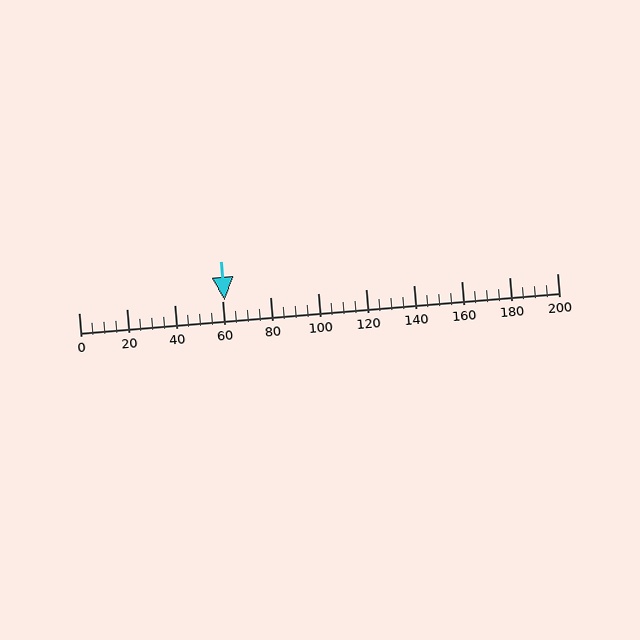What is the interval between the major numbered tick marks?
The major tick marks are spaced 20 units apart.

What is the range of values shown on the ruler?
The ruler shows values from 0 to 200.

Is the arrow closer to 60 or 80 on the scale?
The arrow is closer to 60.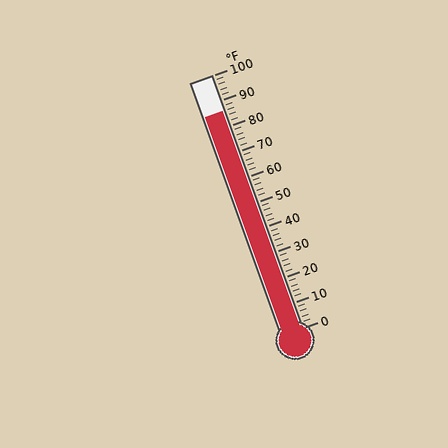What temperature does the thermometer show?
The thermometer shows approximately 86°F.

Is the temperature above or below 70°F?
The temperature is above 70°F.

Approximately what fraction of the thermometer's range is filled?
The thermometer is filled to approximately 85% of its range.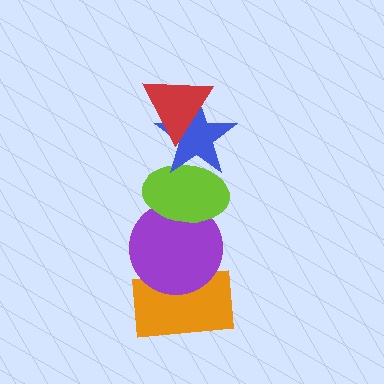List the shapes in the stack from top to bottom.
From top to bottom: the red triangle, the blue star, the lime ellipse, the purple circle, the orange rectangle.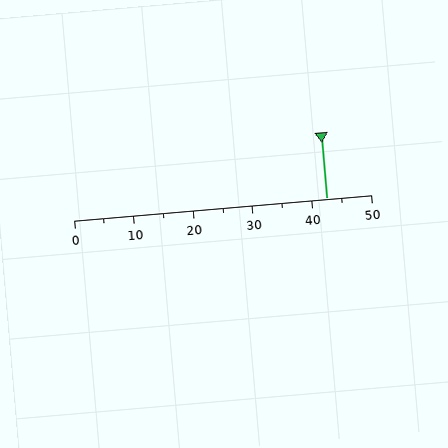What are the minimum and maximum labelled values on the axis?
The axis runs from 0 to 50.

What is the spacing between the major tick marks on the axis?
The major ticks are spaced 10 apart.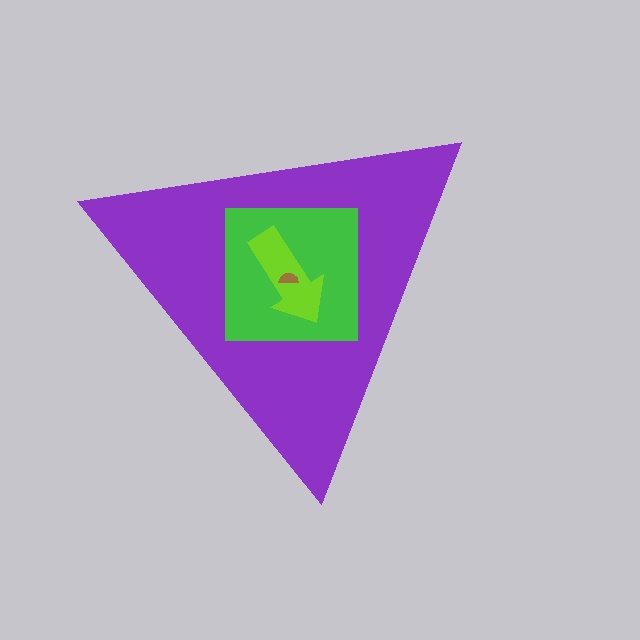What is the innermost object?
The brown semicircle.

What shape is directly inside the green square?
The lime arrow.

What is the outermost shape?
The purple triangle.